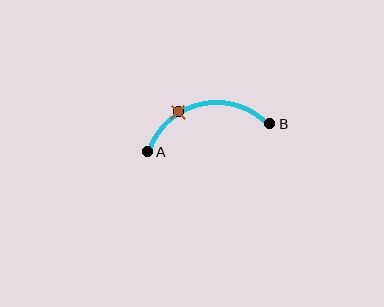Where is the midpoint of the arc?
The arc midpoint is the point on the curve farthest from the straight line joining A and B. It sits above that line.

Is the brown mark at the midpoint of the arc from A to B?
No. The brown mark lies on the arc but is closer to endpoint A. The arc midpoint would be at the point on the curve equidistant along the arc from both A and B.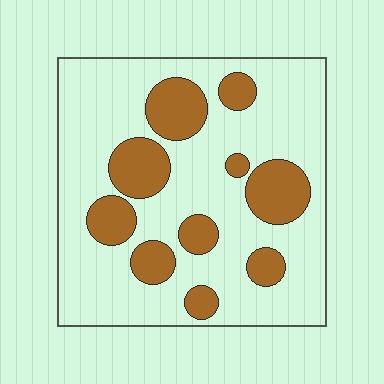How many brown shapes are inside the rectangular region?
10.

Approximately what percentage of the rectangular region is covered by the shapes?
Approximately 25%.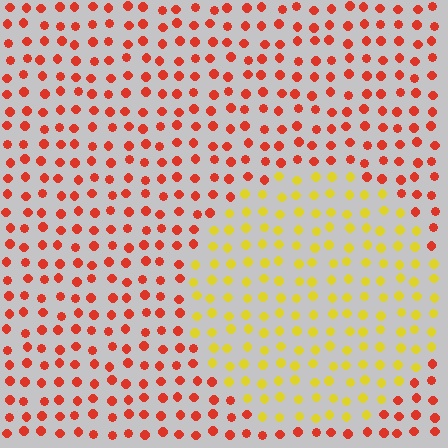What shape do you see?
I see a circle.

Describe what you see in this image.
The image is filled with small red elements in a uniform arrangement. A circle-shaped region is visible where the elements are tinted to a slightly different hue, forming a subtle color boundary.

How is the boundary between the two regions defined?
The boundary is defined purely by a slight shift in hue (about 53 degrees). Spacing, size, and orientation are identical on both sides.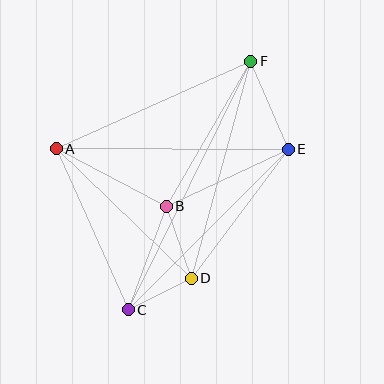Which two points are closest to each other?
Points C and D are closest to each other.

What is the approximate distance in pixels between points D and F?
The distance between D and F is approximately 225 pixels.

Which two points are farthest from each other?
Points C and F are farthest from each other.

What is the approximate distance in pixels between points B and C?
The distance between B and C is approximately 110 pixels.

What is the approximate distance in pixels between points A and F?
The distance between A and F is approximately 213 pixels.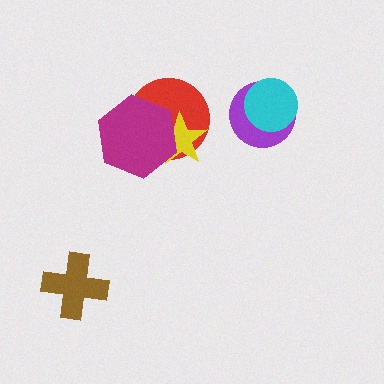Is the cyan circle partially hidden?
No, no other shape covers it.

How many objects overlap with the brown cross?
0 objects overlap with the brown cross.